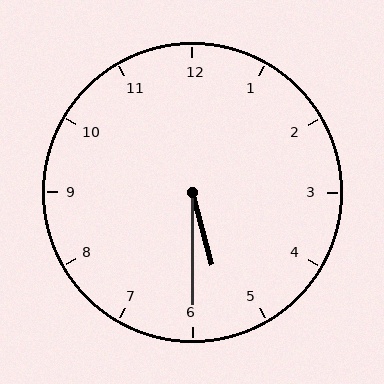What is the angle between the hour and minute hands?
Approximately 15 degrees.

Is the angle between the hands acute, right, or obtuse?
It is acute.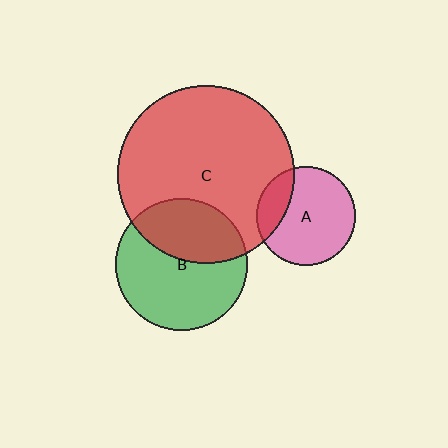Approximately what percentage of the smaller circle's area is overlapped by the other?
Approximately 40%.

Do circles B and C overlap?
Yes.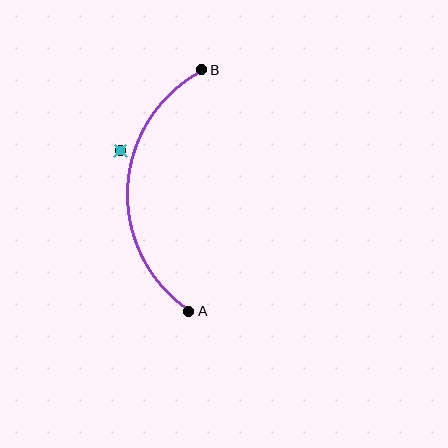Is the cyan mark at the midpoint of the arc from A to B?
No — the cyan mark does not lie on the arc at all. It sits slightly outside the curve.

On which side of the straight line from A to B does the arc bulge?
The arc bulges to the left of the straight line connecting A and B.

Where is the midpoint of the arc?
The arc midpoint is the point on the curve farthest from the straight line joining A and B. It sits to the left of that line.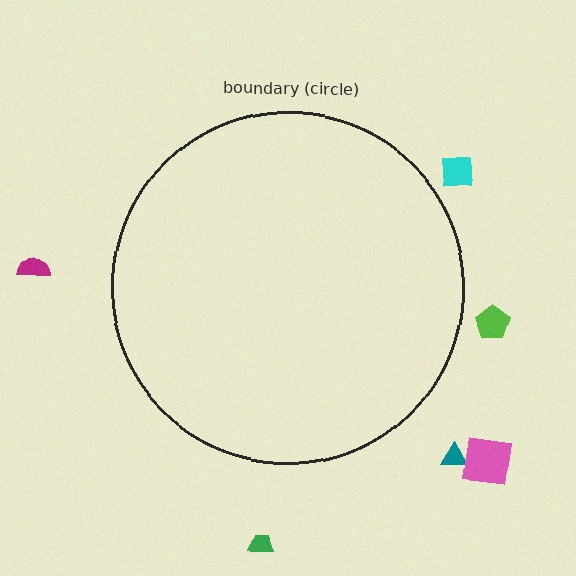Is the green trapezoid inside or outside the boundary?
Outside.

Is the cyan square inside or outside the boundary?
Outside.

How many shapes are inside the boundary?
0 inside, 6 outside.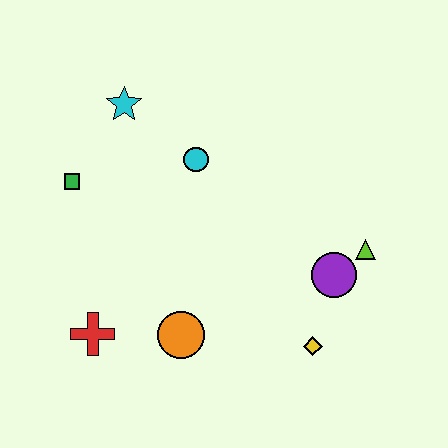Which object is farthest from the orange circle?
The cyan star is farthest from the orange circle.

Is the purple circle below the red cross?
No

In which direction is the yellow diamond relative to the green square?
The yellow diamond is to the right of the green square.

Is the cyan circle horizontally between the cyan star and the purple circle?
Yes